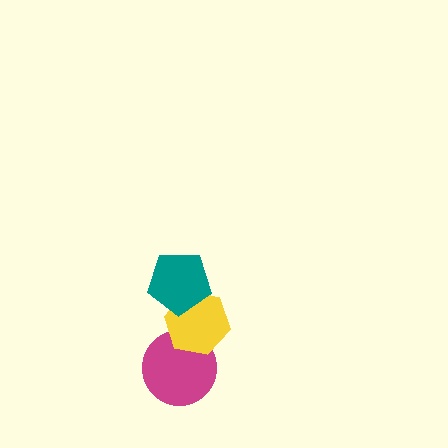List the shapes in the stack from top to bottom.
From top to bottom: the teal pentagon, the yellow hexagon, the magenta circle.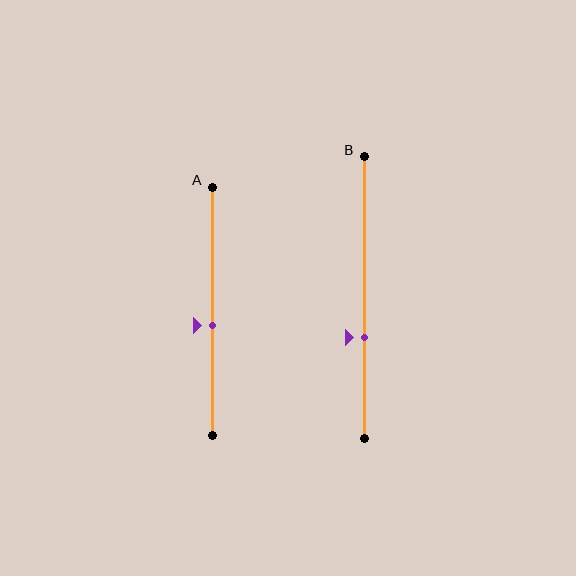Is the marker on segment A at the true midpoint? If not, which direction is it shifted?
No, the marker on segment A is shifted downward by about 6% of the segment length.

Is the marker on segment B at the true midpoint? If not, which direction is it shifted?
No, the marker on segment B is shifted downward by about 14% of the segment length.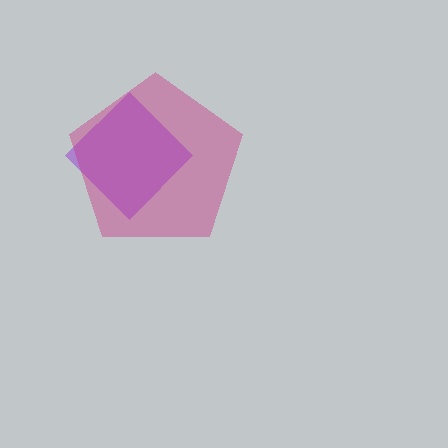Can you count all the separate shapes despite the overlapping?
Yes, there are 2 separate shapes.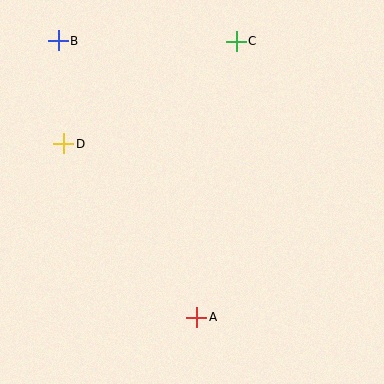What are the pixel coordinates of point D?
Point D is at (64, 144).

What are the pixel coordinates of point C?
Point C is at (236, 41).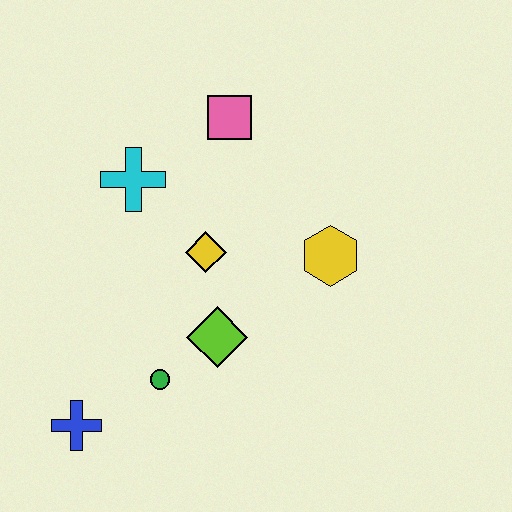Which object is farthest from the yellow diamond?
The blue cross is farthest from the yellow diamond.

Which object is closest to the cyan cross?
The yellow diamond is closest to the cyan cross.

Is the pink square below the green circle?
No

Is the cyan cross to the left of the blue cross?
No